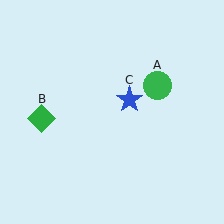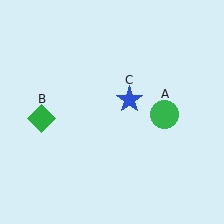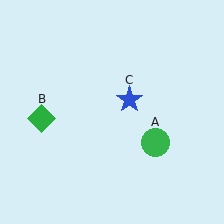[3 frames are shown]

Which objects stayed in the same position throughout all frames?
Green diamond (object B) and blue star (object C) remained stationary.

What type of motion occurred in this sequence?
The green circle (object A) rotated clockwise around the center of the scene.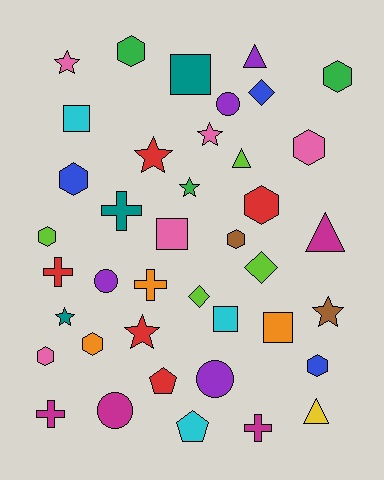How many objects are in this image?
There are 40 objects.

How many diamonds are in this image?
There are 3 diamonds.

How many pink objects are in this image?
There are 5 pink objects.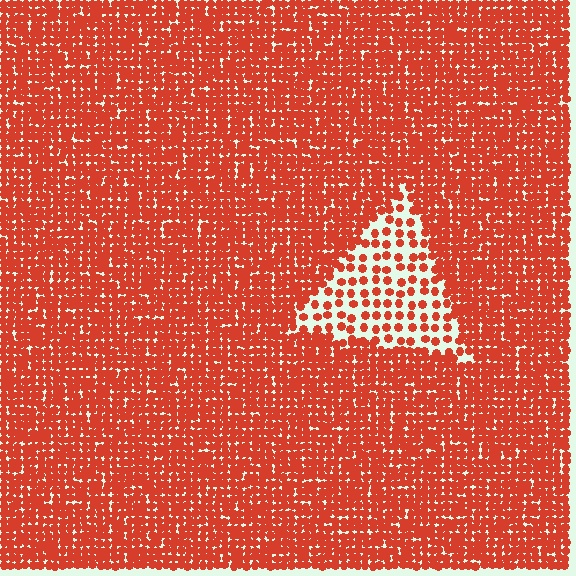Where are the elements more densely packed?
The elements are more densely packed outside the triangle boundary.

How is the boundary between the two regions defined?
The boundary is defined by a change in element density (approximately 2.6x ratio). All elements are the same color, size, and shape.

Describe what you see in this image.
The image contains small red elements arranged at two different densities. A triangle-shaped region is visible where the elements are less densely packed than the surrounding area.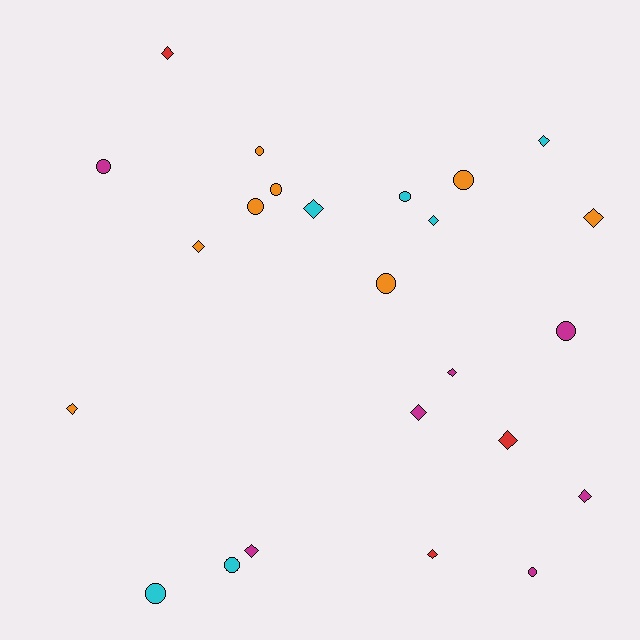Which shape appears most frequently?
Diamond, with 13 objects.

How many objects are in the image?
There are 24 objects.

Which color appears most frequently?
Orange, with 8 objects.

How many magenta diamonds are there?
There are 4 magenta diamonds.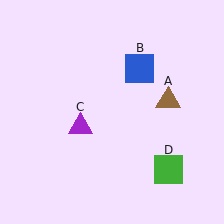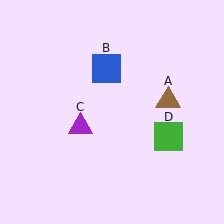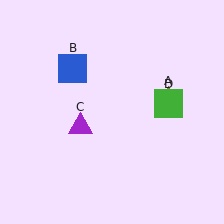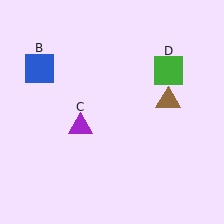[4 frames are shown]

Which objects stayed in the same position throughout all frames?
Brown triangle (object A) and purple triangle (object C) remained stationary.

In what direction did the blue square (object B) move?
The blue square (object B) moved left.